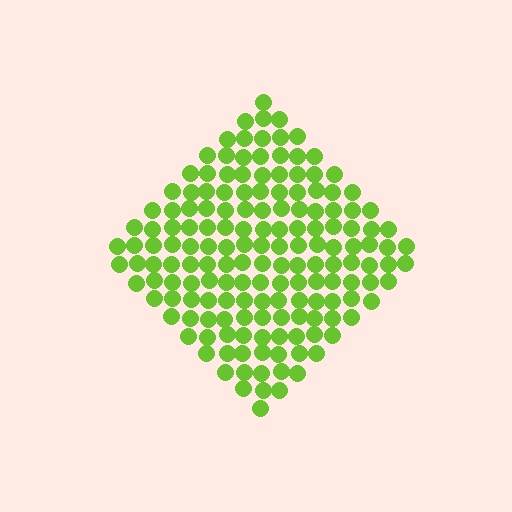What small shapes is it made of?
It is made of small circles.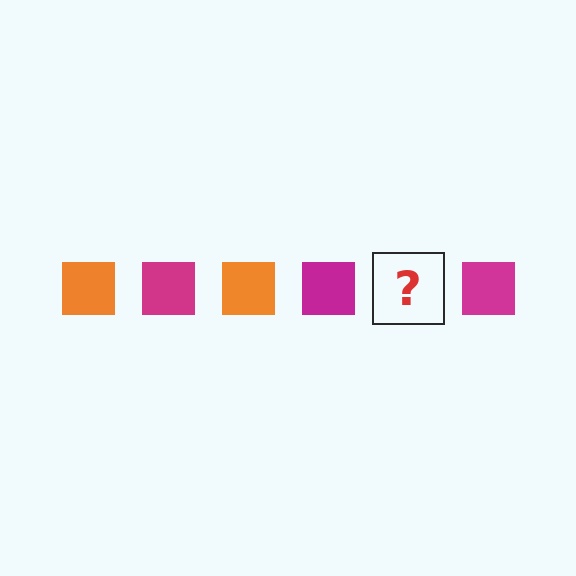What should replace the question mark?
The question mark should be replaced with an orange square.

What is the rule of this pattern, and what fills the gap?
The rule is that the pattern cycles through orange, magenta squares. The gap should be filled with an orange square.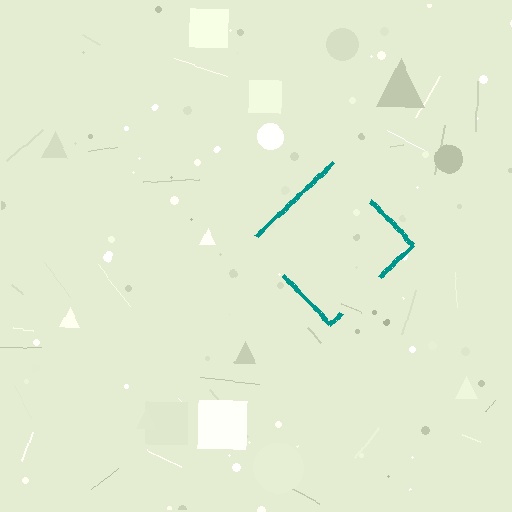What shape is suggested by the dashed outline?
The dashed outline suggests a diamond.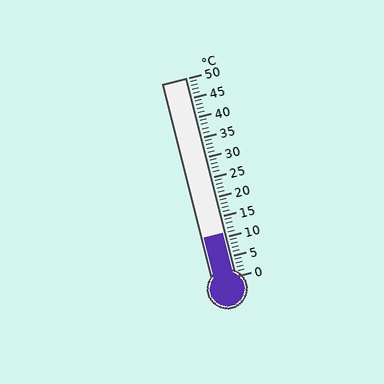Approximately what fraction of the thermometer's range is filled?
The thermometer is filled to approximately 20% of its range.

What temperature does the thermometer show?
The thermometer shows approximately 11°C.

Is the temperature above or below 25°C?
The temperature is below 25°C.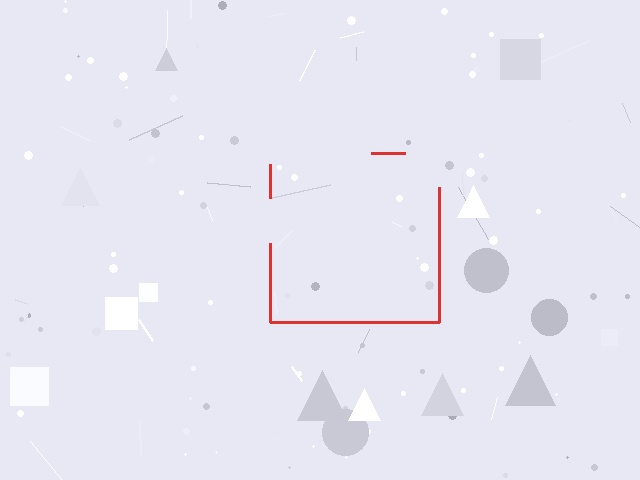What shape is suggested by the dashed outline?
The dashed outline suggests a square.